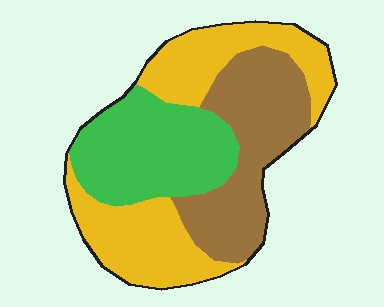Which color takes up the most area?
Yellow, at roughly 40%.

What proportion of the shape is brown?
Brown takes up about one third (1/3) of the shape.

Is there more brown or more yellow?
Yellow.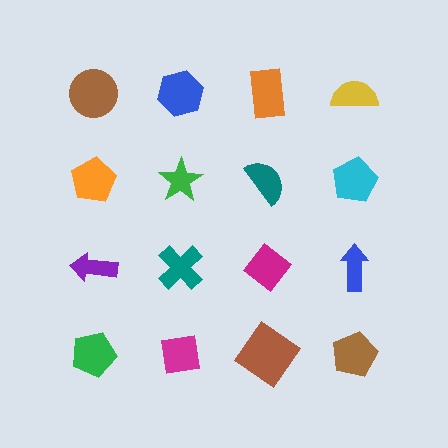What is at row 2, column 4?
A cyan pentagon.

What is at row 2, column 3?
A teal semicircle.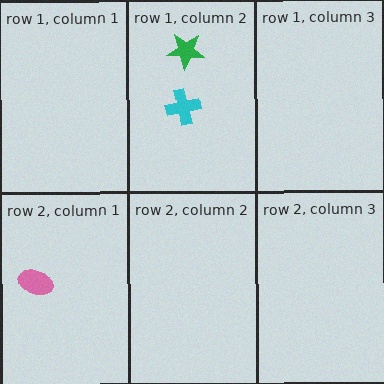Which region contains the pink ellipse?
The row 2, column 1 region.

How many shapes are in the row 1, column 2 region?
2.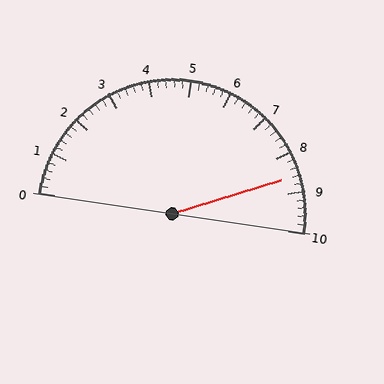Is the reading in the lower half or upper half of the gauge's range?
The reading is in the upper half of the range (0 to 10).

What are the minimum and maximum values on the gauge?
The gauge ranges from 0 to 10.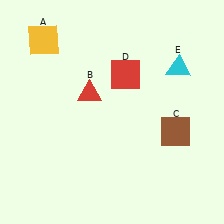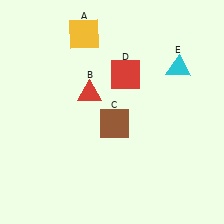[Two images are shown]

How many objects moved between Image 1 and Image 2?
2 objects moved between the two images.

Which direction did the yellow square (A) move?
The yellow square (A) moved right.